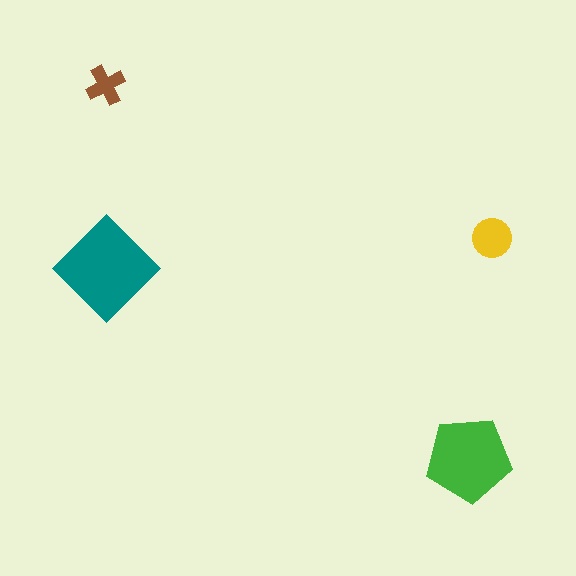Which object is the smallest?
The brown cross.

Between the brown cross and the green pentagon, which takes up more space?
The green pentagon.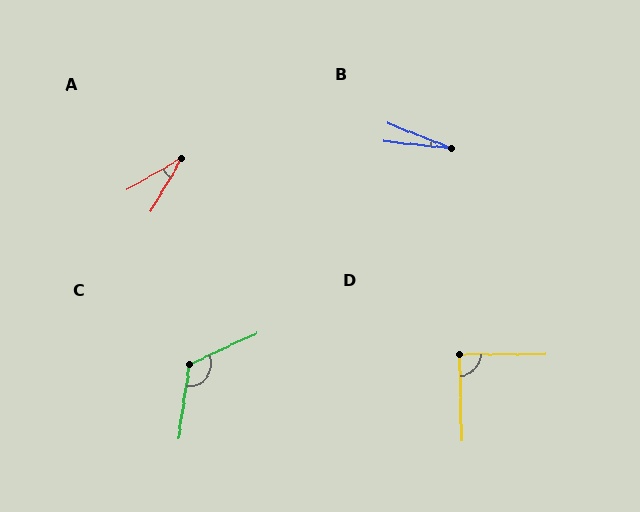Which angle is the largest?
C, at approximately 123 degrees.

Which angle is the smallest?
B, at approximately 15 degrees.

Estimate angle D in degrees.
Approximately 88 degrees.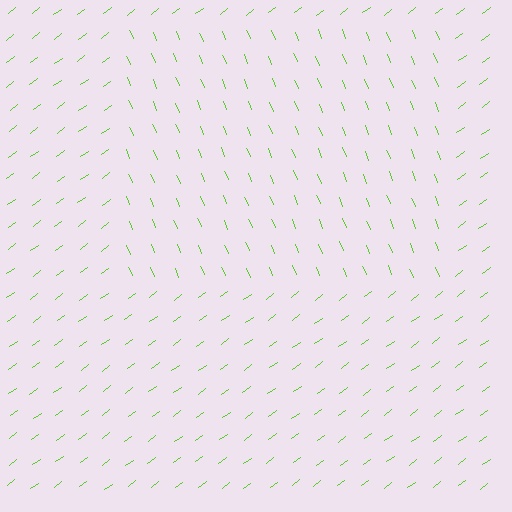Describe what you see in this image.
The image is filled with small lime line segments. A rectangle region in the image has lines oriented differently from the surrounding lines, creating a visible texture boundary.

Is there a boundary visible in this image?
Yes, there is a texture boundary formed by a change in line orientation.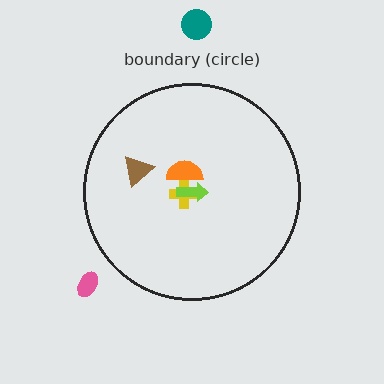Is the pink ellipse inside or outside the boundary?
Outside.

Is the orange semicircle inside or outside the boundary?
Inside.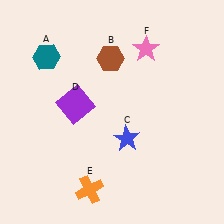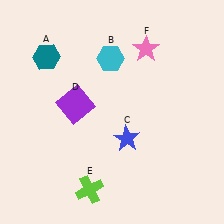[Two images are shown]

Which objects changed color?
B changed from brown to cyan. E changed from orange to lime.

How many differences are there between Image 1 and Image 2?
There are 2 differences between the two images.